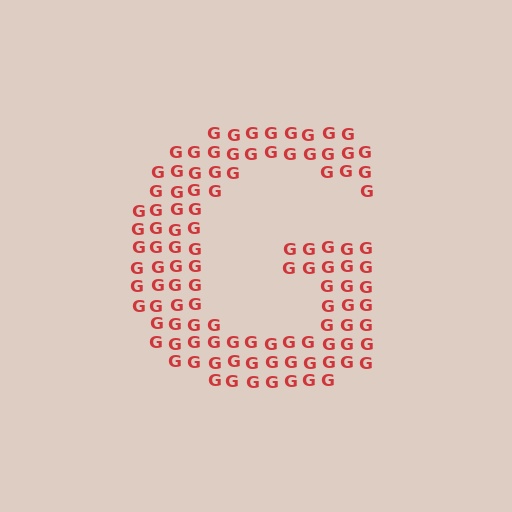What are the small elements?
The small elements are letter G's.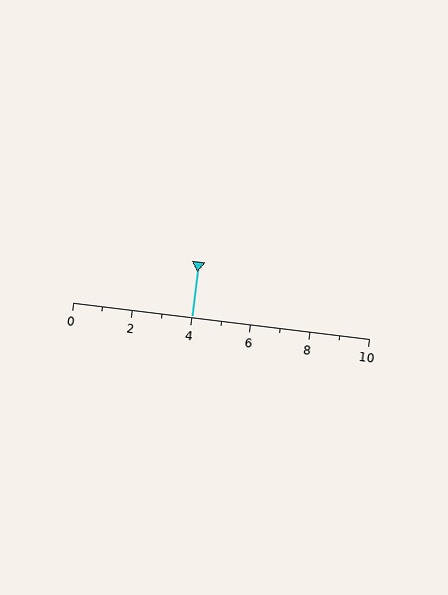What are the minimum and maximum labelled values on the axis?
The axis runs from 0 to 10.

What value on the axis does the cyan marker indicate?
The marker indicates approximately 4.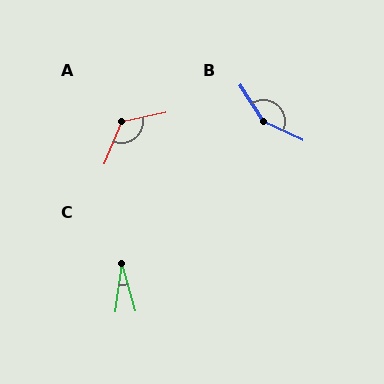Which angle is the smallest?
C, at approximately 23 degrees.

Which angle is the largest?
B, at approximately 148 degrees.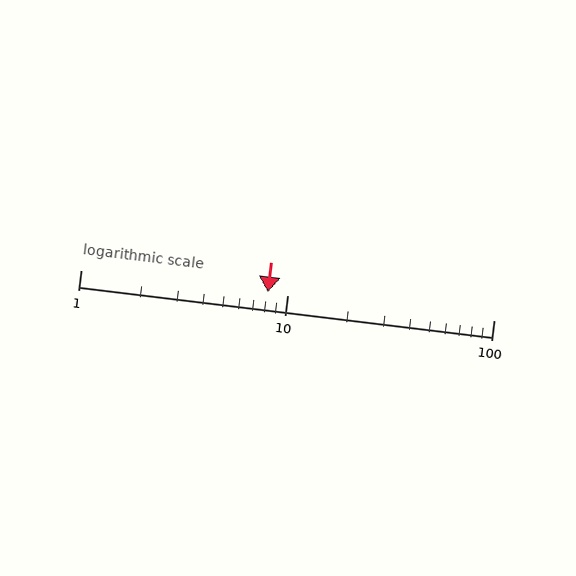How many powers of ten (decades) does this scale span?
The scale spans 2 decades, from 1 to 100.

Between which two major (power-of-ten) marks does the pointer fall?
The pointer is between 1 and 10.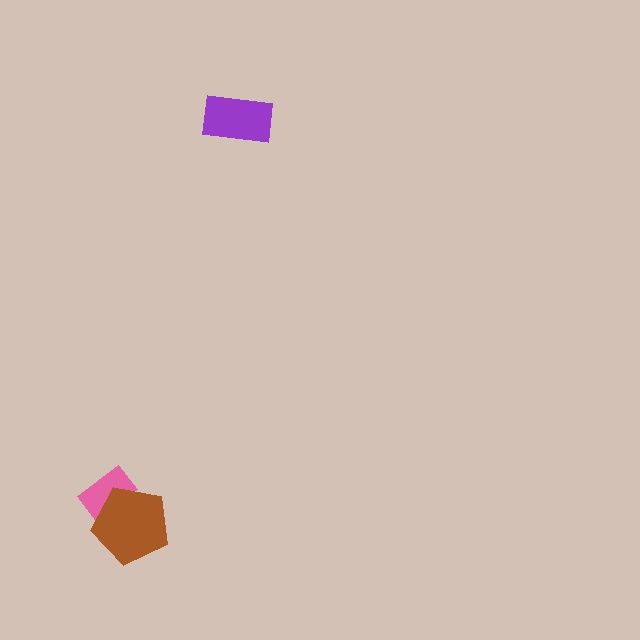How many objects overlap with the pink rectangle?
1 object overlaps with the pink rectangle.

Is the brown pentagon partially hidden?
No, no other shape covers it.